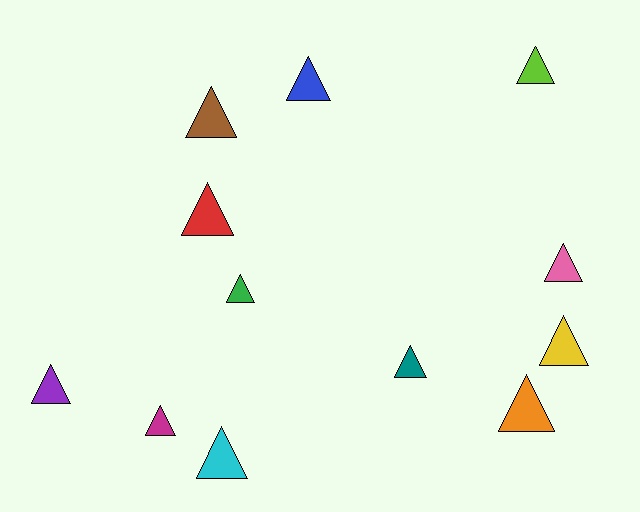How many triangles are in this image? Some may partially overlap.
There are 12 triangles.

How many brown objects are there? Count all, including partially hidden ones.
There is 1 brown object.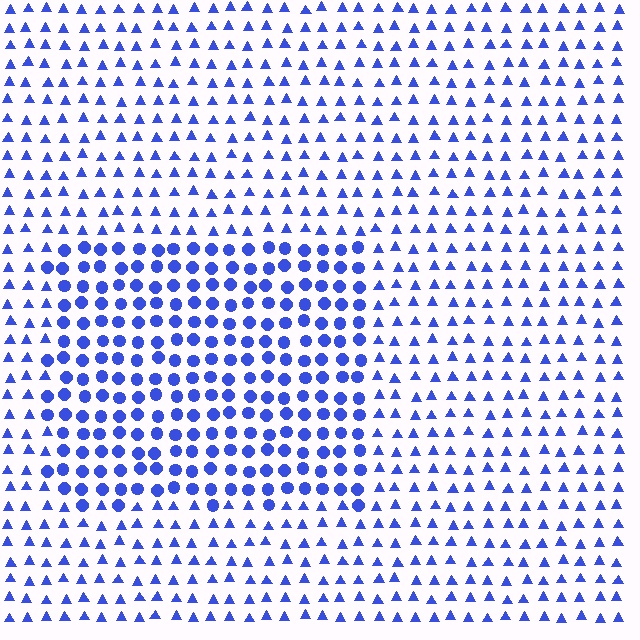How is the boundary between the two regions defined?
The boundary is defined by a change in element shape: circles inside vs. triangles outside. All elements share the same color and spacing.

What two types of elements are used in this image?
The image uses circles inside the rectangle region and triangles outside it.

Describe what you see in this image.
The image is filled with small blue elements arranged in a uniform grid. A rectangle-shaped region contains circles, while the surrounding area contains triangles. The boundary is defined purely by the change in element shape.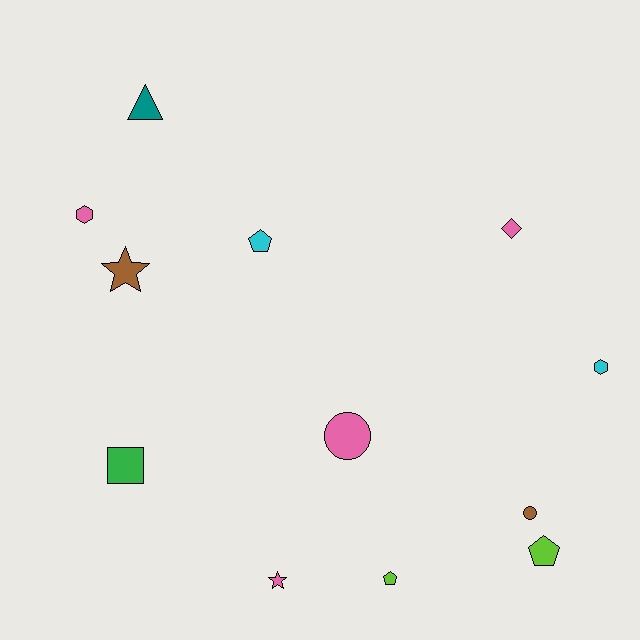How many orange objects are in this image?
There are no orange objects.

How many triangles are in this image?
There is 1 triangle.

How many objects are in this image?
There are 12 objects.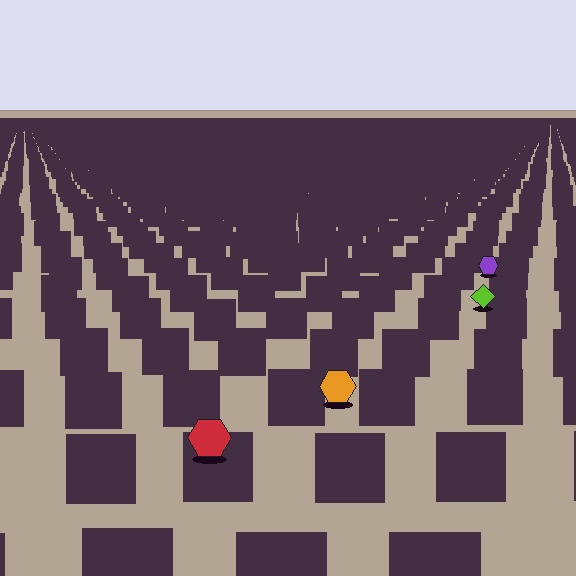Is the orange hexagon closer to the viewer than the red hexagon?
No. The red hexagon is closer — you can tell from the texture gradient: the ground texture is coarser near it.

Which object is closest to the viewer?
The red hexagon is closest. The texture marks near it are larger and more spread out.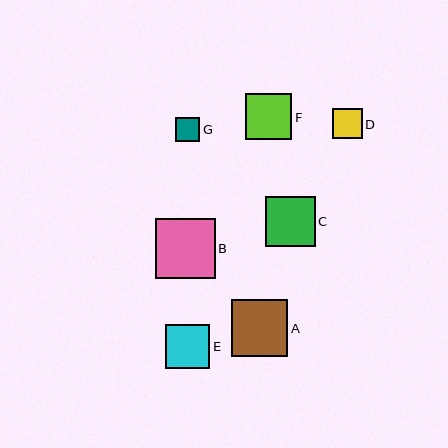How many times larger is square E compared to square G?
Square E is approximately 1.8 times the size of square G.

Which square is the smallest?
Square G is the smallest with a size of approximately 25 pixels.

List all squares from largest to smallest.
From largest to smallest: B, A, C, F, E, D, G.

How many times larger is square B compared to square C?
Square B is approximately 1.2 times the size of square C.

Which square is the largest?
Square B is the largest with a size of approximately 60 pixels.